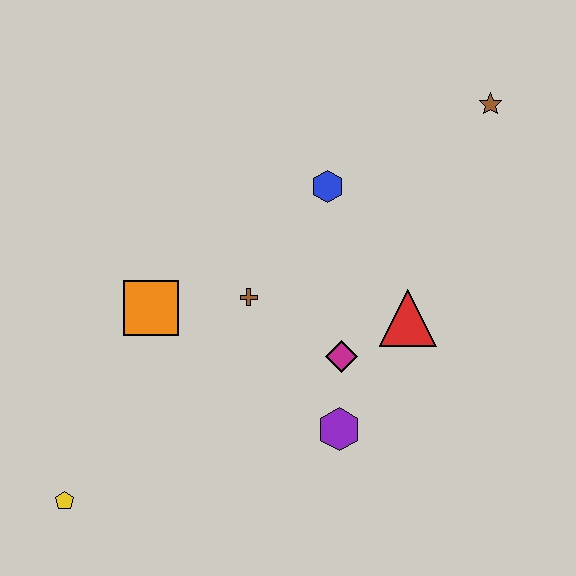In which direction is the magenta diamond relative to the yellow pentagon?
The magenta diamond is to the right of the yellow pentagon.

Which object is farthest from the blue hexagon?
The yellow pentagon is farthest from the blue hexagon.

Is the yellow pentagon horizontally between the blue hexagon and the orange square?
No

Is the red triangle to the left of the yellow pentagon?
No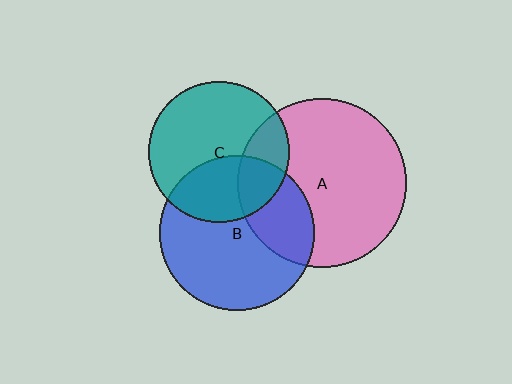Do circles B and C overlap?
Yes.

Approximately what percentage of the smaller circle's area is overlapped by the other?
Approximately 35%.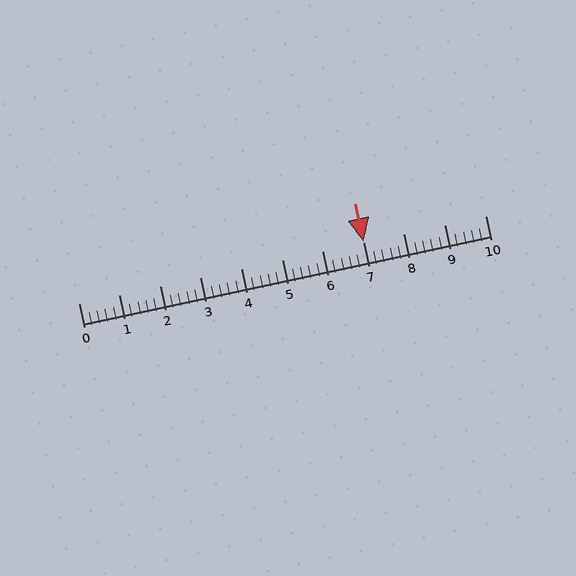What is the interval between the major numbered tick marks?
The major tick marks are spaced 1 units apart.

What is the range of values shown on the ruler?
The ruler shows values from 0 to 10.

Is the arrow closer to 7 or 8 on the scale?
The arrow is closer to 7.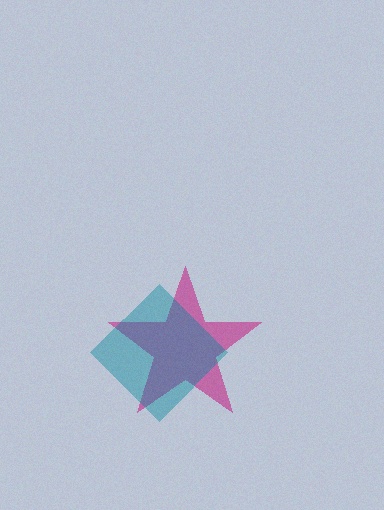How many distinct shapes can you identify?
There are 2 distinct shapes: a magenta star, a teal diamond.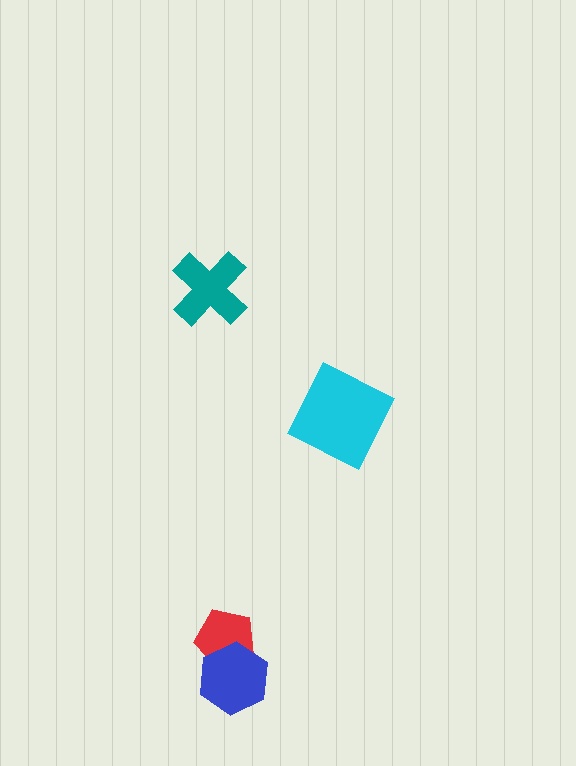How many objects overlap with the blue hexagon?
1 object overlaps with the blue hexagon.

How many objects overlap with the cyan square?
0 objects overlap with the cyan square.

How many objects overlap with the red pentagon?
1 object overlaps with the red pentagon.